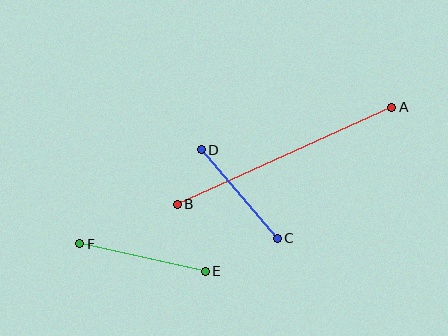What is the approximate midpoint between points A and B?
The midpoint is at approximately (285, 156) pixels.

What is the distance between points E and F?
The distance is approximately 128 pixels.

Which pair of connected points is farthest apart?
Points A and B are farthest apart.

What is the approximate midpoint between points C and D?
The midpoint is at approximately (239, 194) pixels.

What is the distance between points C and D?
The distance is approximately 117 pixels.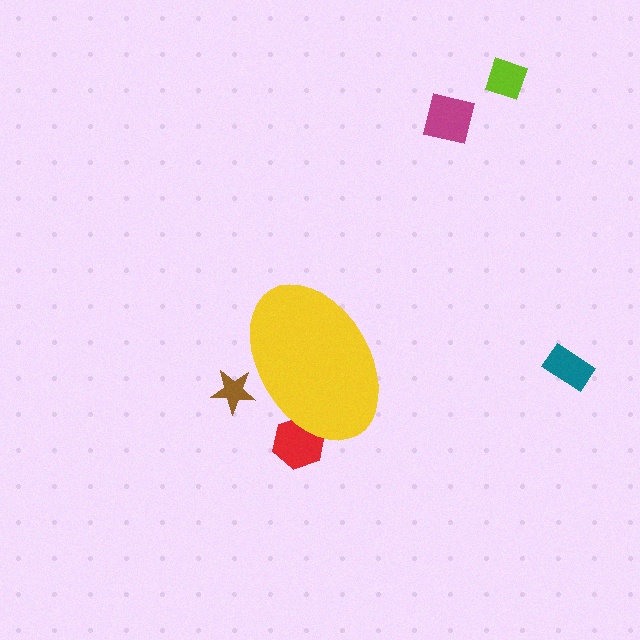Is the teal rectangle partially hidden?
No, the teal rectangle is fully visible.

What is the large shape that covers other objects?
A yellow ellipse.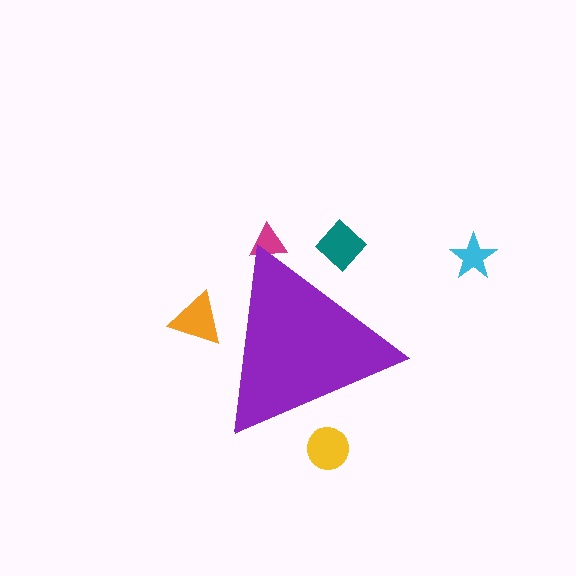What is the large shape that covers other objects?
A purple triangle.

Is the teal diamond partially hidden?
Yes, the teal diamond is partially hidden behind the purple triangle.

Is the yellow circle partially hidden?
Yes, the yellow circle is partially hidden behind the purple triangle.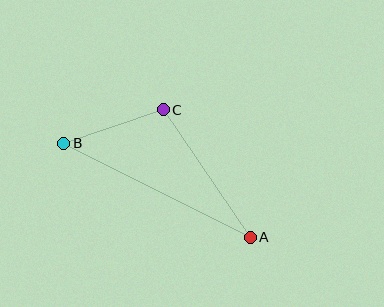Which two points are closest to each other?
Points B and C are closest to each other.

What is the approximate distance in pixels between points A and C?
The distance between A and C is approximately 154 pixels.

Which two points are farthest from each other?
Points A and B are farthest from each other.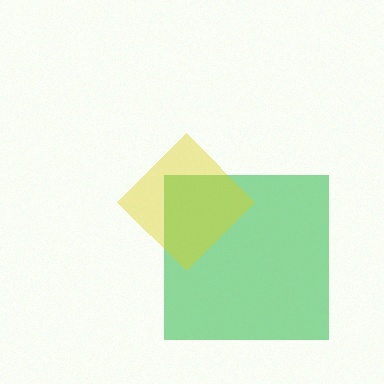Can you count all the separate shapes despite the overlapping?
Yes, there are 2 separate shapes.